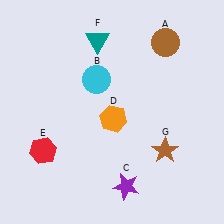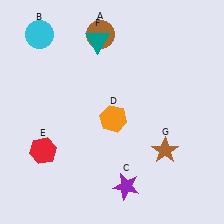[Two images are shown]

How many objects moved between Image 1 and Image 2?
2 objects moved between the two images.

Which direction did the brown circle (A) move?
The brown circle (A) moved left.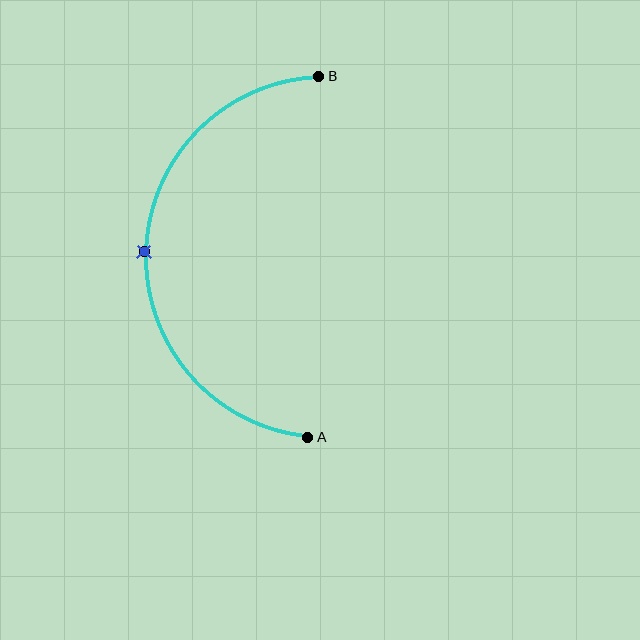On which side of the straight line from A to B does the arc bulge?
The arc bulges to the left of the straight line connecting A and B.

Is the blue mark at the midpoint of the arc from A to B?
Yes. The blue mark lies on the arc at equal arc-length from both A and B — it is the arc midpoint.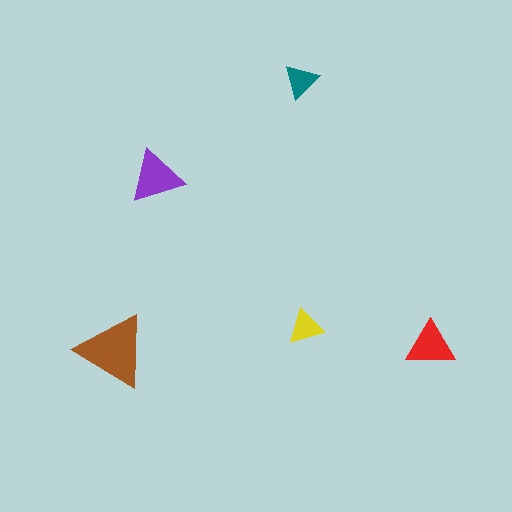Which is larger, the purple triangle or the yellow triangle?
The purple one.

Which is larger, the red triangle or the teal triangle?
The red one.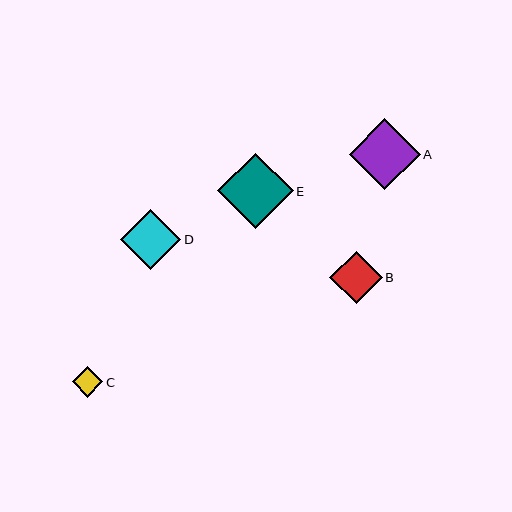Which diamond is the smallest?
Diamond C is the smallest with a size of approximately 31 pixels.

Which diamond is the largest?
Diamond E is the largest with a size of approximately 75 pixels.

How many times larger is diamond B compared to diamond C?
Diamond B is approximately 1.7 times the size of diamond C.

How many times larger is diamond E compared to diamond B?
Diamond E is approximately 1.4 times the size of diamond B.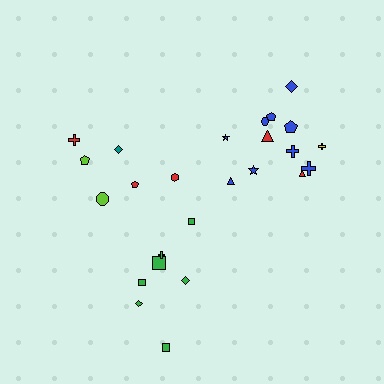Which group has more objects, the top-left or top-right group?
The top-right group.